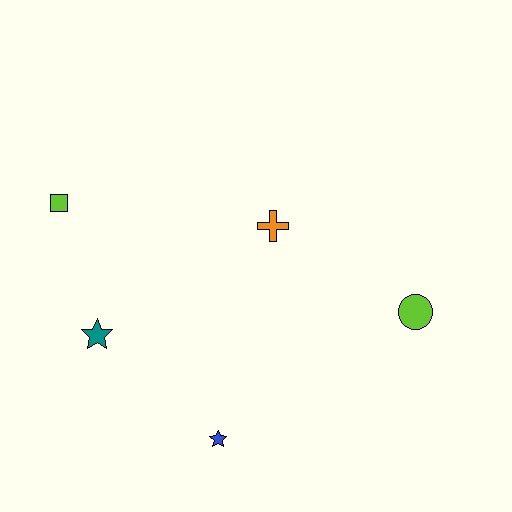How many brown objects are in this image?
There are no brown objects.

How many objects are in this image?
There are 5 objects.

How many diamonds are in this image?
There are no diamonds.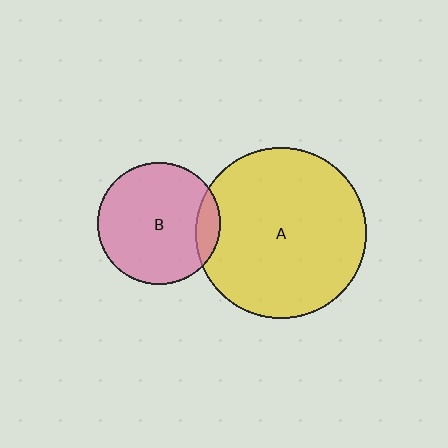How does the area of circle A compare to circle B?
Approximately 2.0 times.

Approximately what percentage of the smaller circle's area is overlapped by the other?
Approximately 10%.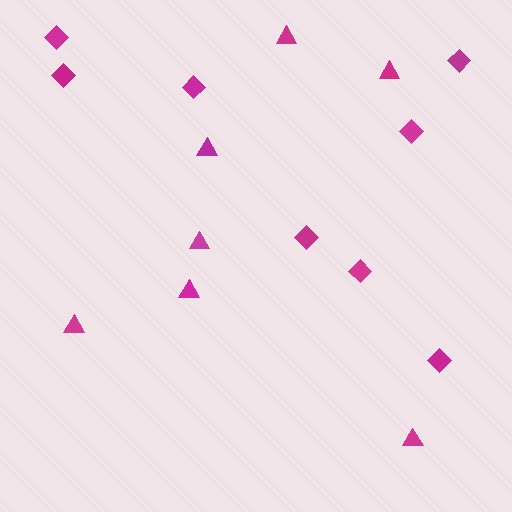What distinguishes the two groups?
There are 2 groups: one group of diamonds (8) and one group of triangles (7).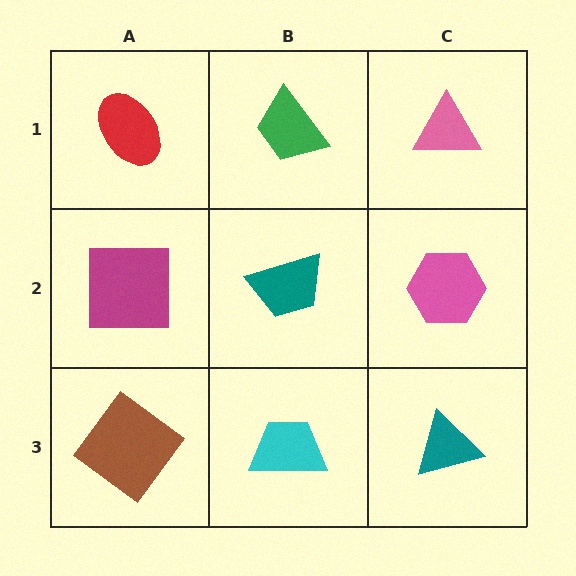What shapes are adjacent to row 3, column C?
A pink hexagon (row 2, column C), a cyan trapezoid (row 3, column B).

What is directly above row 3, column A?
A magenta square.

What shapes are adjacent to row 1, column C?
A pink hexagon (row 2, column C), a green trapezoid (row 1, column B).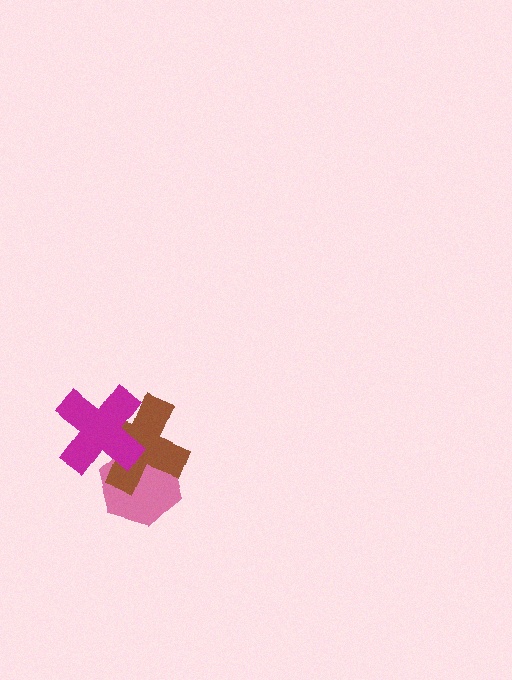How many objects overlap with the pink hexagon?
2 objects overlap with the pink hexagon.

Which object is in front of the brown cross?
The magenta cross is in front of the brown cross.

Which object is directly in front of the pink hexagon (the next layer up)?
The brown cross is directly in front of the pink hexagon.